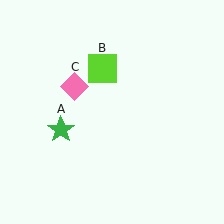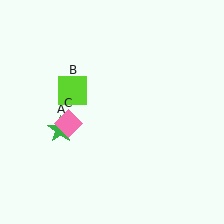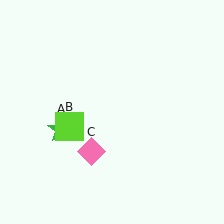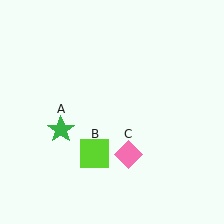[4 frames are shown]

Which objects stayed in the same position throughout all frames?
Green star (object A) remained stationary.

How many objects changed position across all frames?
2 objects changed position: lime square (object B), pink diamond (object C).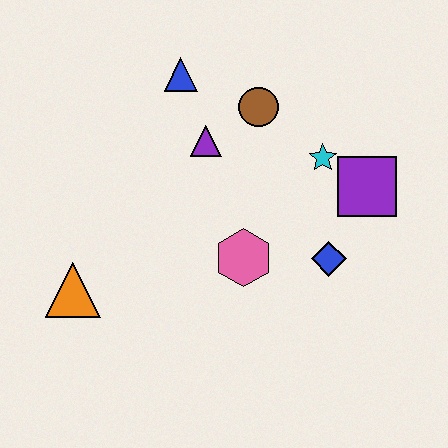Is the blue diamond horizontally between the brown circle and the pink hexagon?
No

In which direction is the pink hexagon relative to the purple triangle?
The pink hexagon is below the purple triangle.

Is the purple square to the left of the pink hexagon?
No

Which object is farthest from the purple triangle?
The orange triangle is farthest from the purple triangle.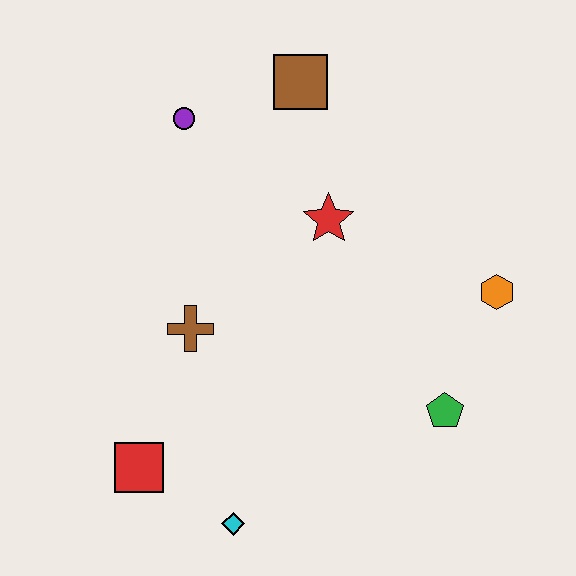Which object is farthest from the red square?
The brown square is farthest from the red square.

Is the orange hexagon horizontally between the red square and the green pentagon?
No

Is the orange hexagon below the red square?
No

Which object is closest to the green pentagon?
The orange hexagon is closest to the green pentagon.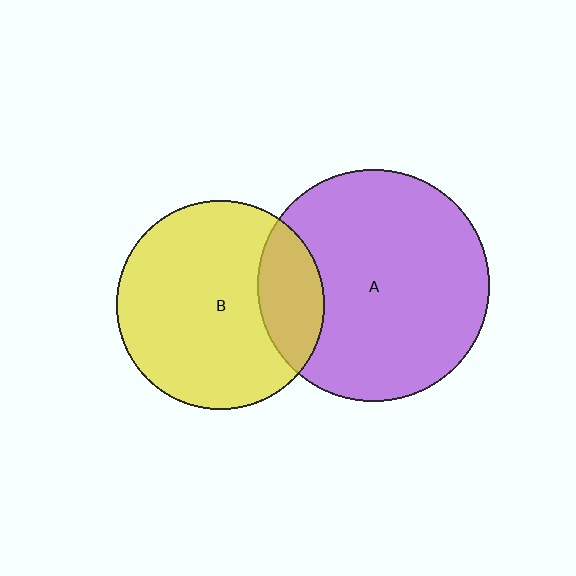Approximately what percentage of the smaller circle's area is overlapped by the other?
Approximately 20%.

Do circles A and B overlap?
Yes.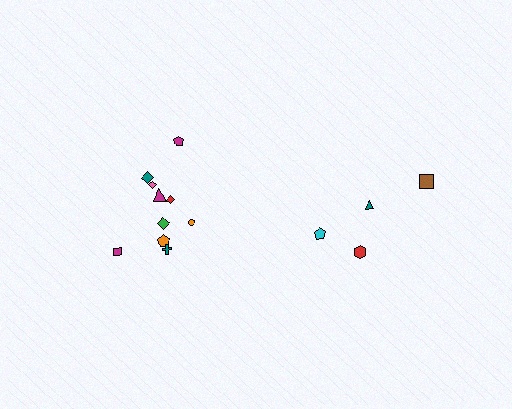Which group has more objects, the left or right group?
The left group.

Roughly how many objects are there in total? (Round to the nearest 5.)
Roughly 15 objects in total.